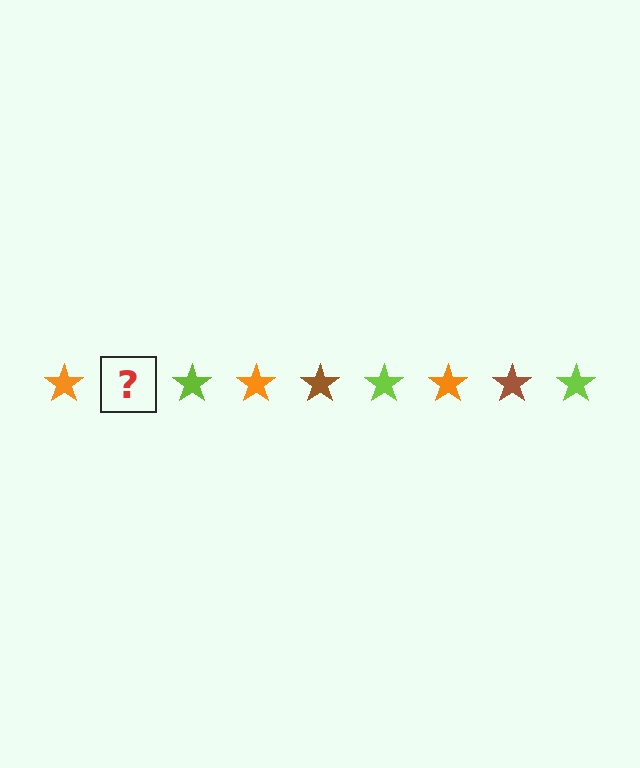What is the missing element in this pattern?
The missing element is a brown star.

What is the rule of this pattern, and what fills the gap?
The rule is that the pattern cycles through orange, brown, lime stars. The gap should be filled with a brown star.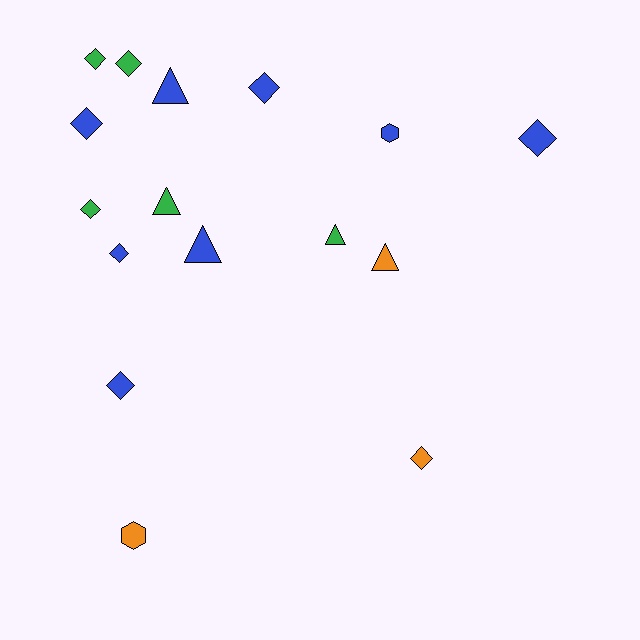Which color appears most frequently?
Blue, with 8 objects.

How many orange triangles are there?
There is 1 orange triangle.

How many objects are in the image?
There are 16 objects.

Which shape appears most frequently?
Diamond, with 9 objects.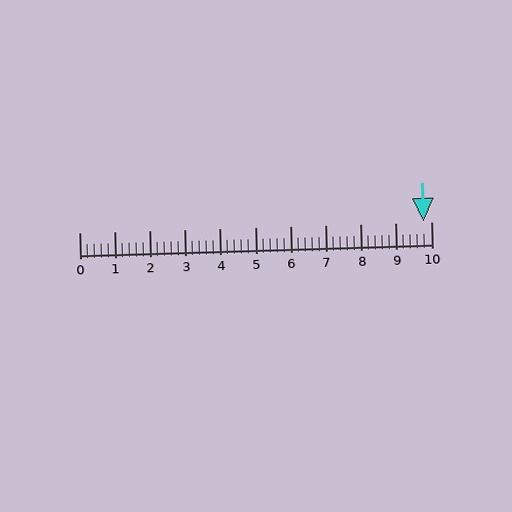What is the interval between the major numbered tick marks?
The major tick marks are spaced 1 units apart.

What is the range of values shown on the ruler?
The ruler shows values from 0 to 10.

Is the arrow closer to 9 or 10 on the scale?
The arrow is closer to 10.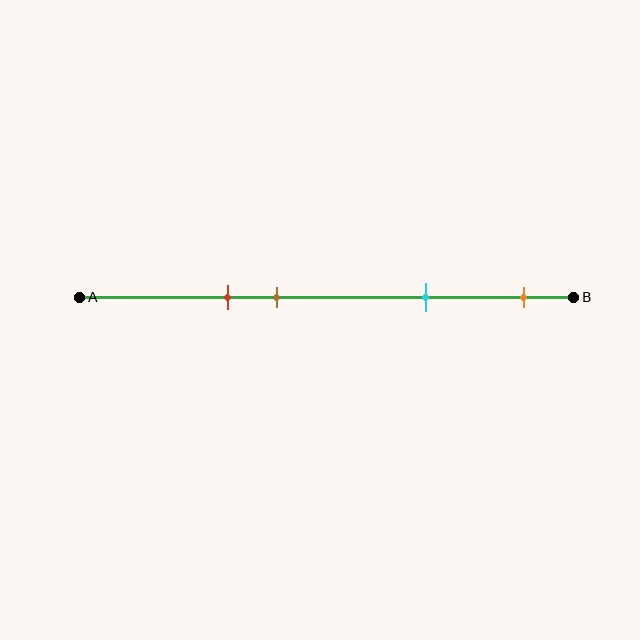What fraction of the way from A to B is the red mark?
The red mark is approximately 30% (0.3) of the way from A to B.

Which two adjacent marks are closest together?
The red and brown marks are the closest adjacent pair.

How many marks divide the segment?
There are 4 marks dividing the segment.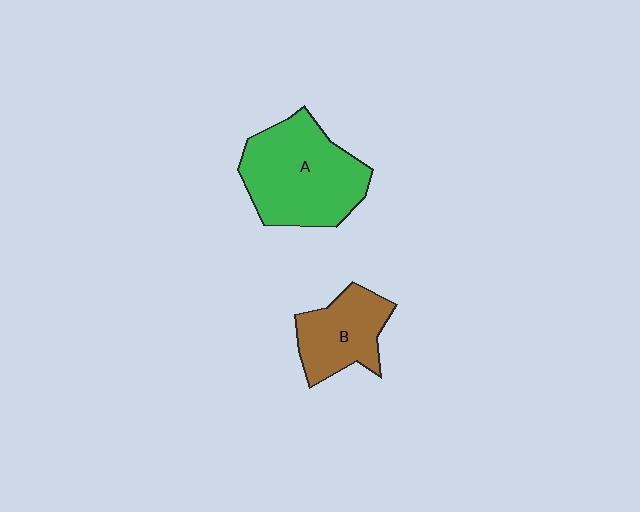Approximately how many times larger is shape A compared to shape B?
Approximately 1.7 times.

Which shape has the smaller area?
Shape B (brown).